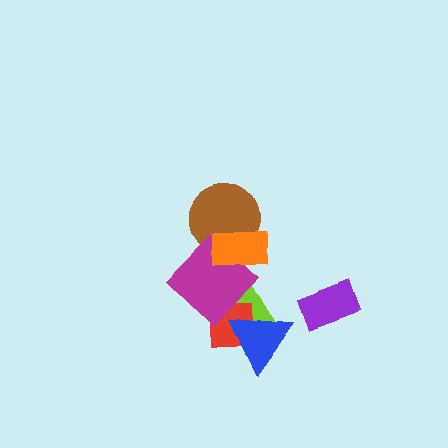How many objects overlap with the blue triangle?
2 objects overlap with the blue triangle.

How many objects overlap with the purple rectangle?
0 objects overlap with the purple rectangle.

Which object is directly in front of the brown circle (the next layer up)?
The magenta diamond is directly in front of the brown circle.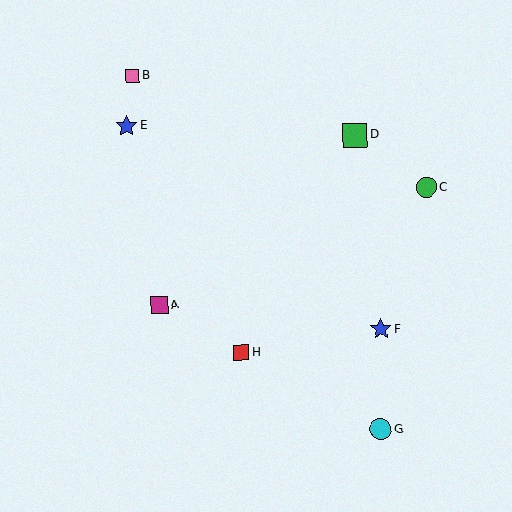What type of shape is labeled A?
Shape A is a magenta square.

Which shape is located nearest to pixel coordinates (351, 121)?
The green square (labeled D) at (355, 135) is nearest to that location.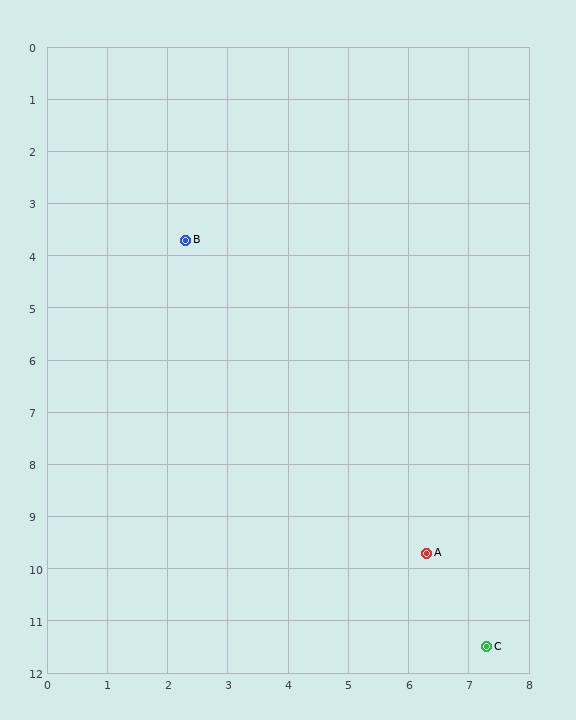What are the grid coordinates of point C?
Point C is at approximately (7.3, 11.5).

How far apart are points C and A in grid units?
Points C and A are about 2.1 grid units apart.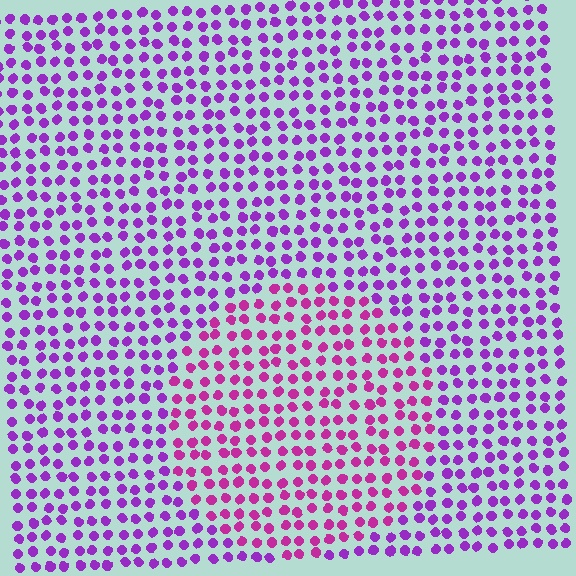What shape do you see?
I see a circle.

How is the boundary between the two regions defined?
The boundary is defined purely by a slight shift in hue (about 31 degrees). Spacing, size, and orientation are identical on both sides.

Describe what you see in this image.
The image is filled with small purple elements in a uniform arrangement. A circle-shaped region is visible where the elements are tinted to a slightly different hue, forming a subtle color boundary.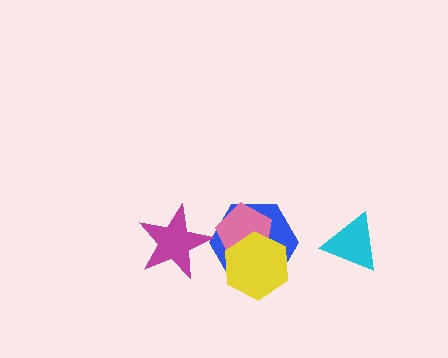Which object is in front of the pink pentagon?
The yellow hexagon is in front of the pink pentagon.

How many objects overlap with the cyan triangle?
0 objects overlap with the cyan triangle.